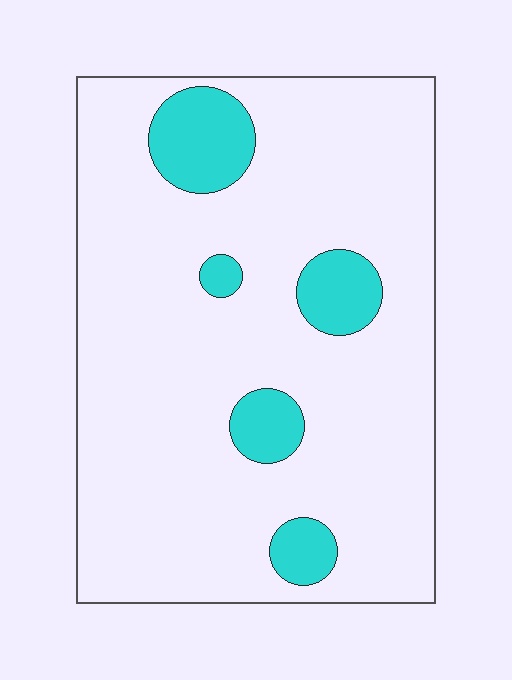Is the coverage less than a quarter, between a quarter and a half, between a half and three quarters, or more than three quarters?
Less than a quarter.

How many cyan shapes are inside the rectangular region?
5.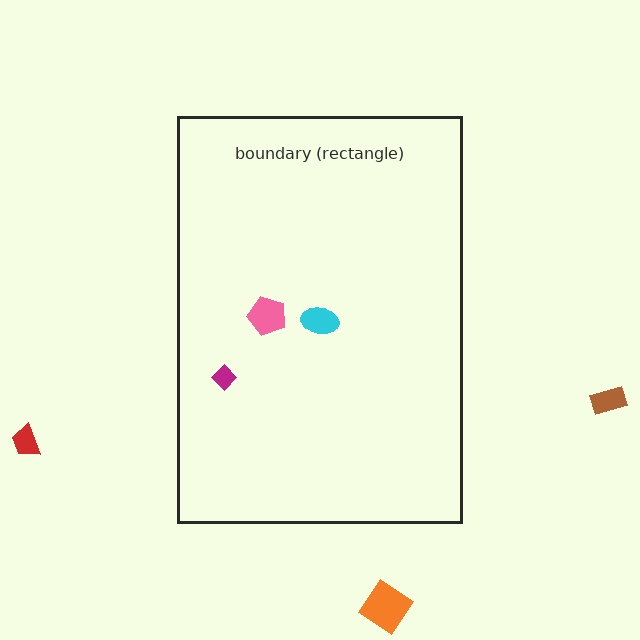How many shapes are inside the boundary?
3 inside, 3 outside.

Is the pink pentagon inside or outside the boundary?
Inside.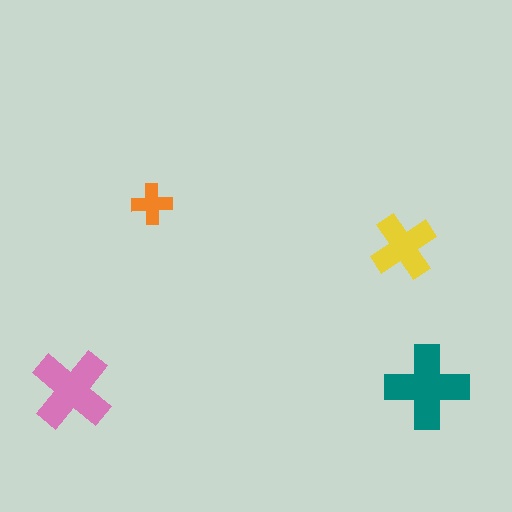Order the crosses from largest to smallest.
the teal one, the pink one, the yellow one, the orange one.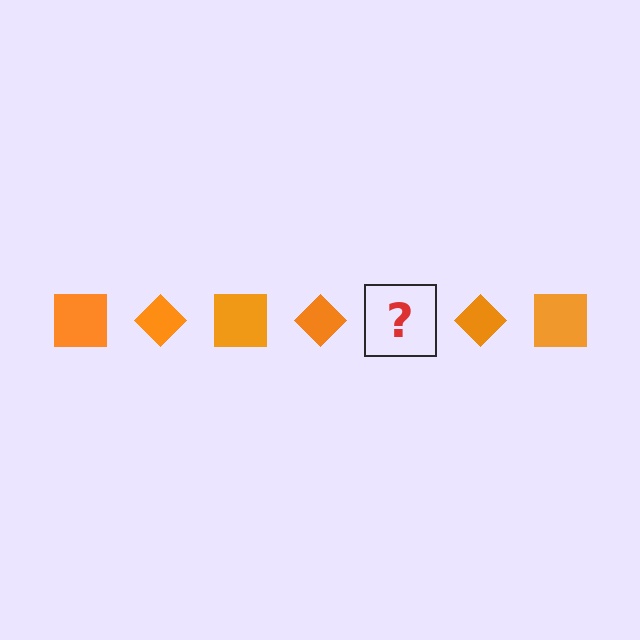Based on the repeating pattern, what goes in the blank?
The blank should be an orange square.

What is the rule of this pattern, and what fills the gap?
The rule is that the pattern cycles through square, diamond shapes in orange. The gap should be filled with an orange square.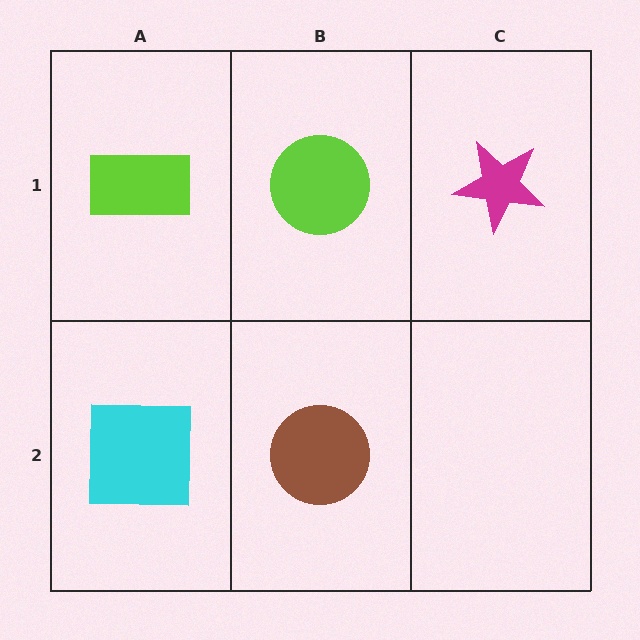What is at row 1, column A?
A lime rectangle.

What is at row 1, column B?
A lime circle.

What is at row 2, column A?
A cyan square.